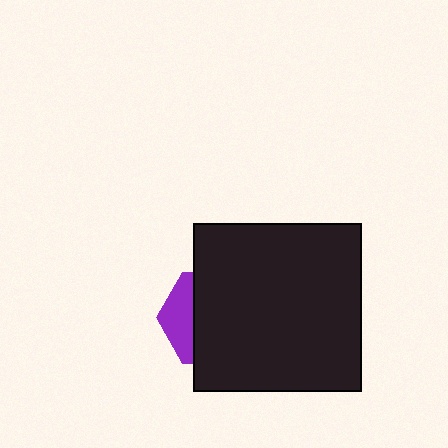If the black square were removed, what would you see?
You would see the complete purple hexagon.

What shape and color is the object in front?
The object in front is a black square.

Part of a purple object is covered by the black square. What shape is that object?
It is a hexagon.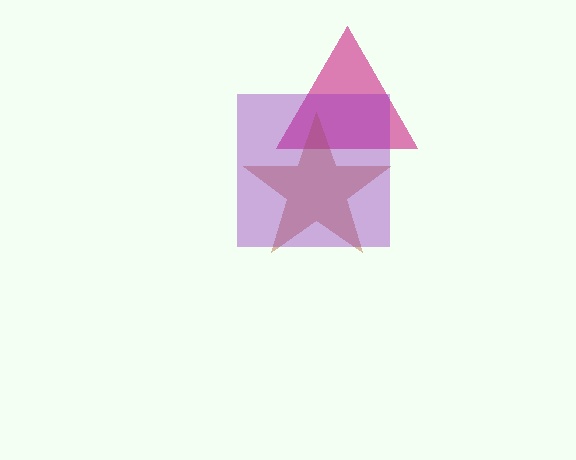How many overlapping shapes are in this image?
There are 3 overlapping shapes in the image.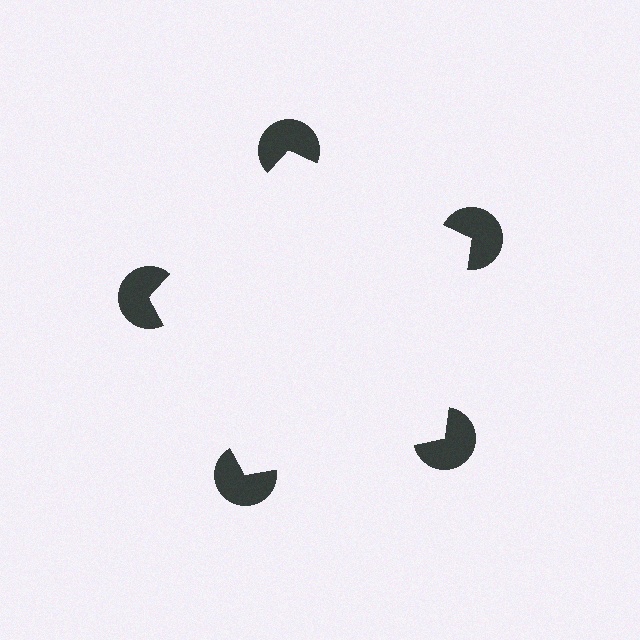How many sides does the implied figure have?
5 sides.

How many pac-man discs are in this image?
There are 5 — one at each vertex of the illusory pentagon.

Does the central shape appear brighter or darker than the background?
It typically appears slightly brighter than the background, even though no actual brightness change is drawn.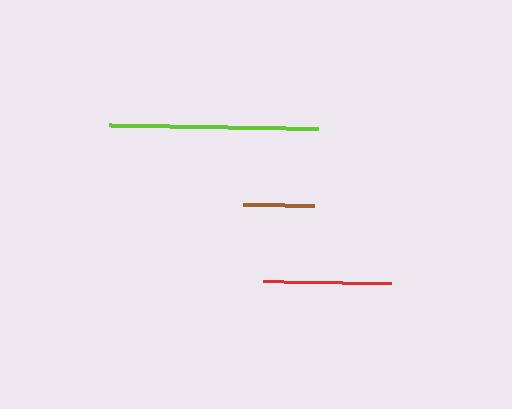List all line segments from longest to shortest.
From longest to shortest: lime, red, brown.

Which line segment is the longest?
The lime line is the longest at approximately 209 pixels.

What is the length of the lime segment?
The lime segment is approximately 209 pixels long.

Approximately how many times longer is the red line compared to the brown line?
The red line is approximately 1.8 times the length of the brown line.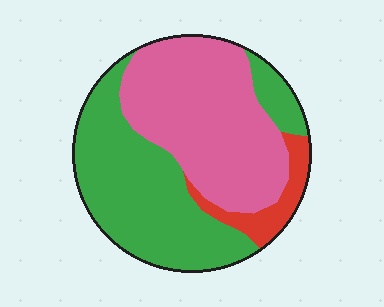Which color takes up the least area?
Red, at roughly 10%.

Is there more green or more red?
Green.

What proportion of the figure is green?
Green takes up about one half (1/2) of the figure.